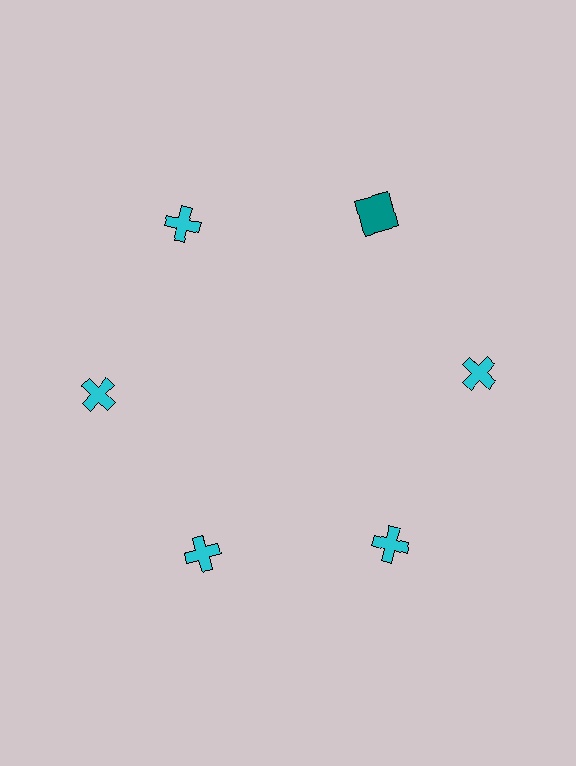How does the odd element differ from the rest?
It differs in both color (teal instead of cyan) and shape (square instead of cross).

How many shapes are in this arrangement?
There are 6 shapes arranged in a ring pattern.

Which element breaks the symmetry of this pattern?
The teal square at roughly the 1 o'clock position breaks the symmetry. All other shapes are cyan crosses.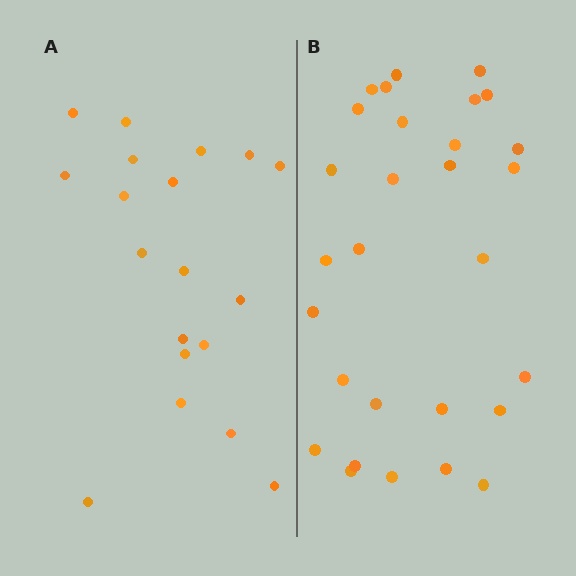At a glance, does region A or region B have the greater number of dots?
Region B (the right region) has more dots.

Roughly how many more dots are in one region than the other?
Region B has roughly 10 or so more dots than region A.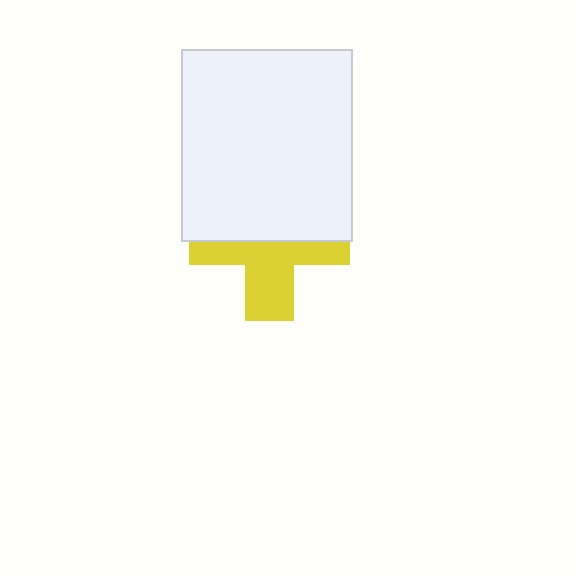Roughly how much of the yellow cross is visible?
About half of it is visible (roughly 49%).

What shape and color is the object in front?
The object in front is a white rectangle.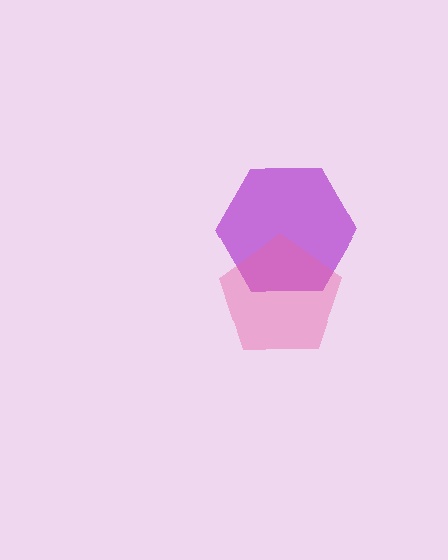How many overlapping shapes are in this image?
There are 2 overlapping shapes in the image.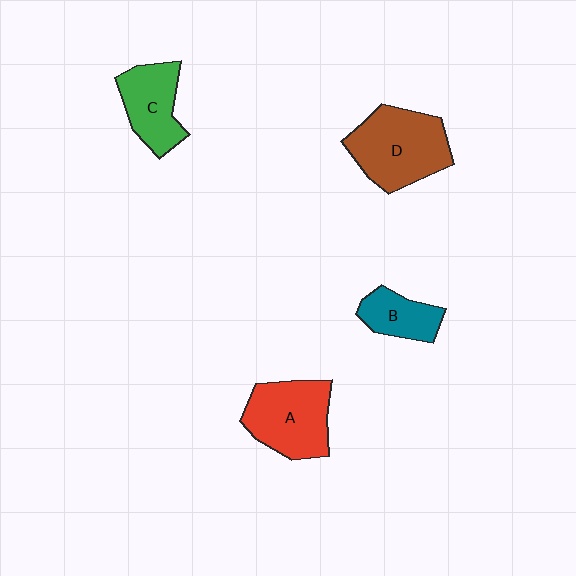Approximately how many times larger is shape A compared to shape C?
Approximately 1.3 times.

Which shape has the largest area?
Shape D (brown).